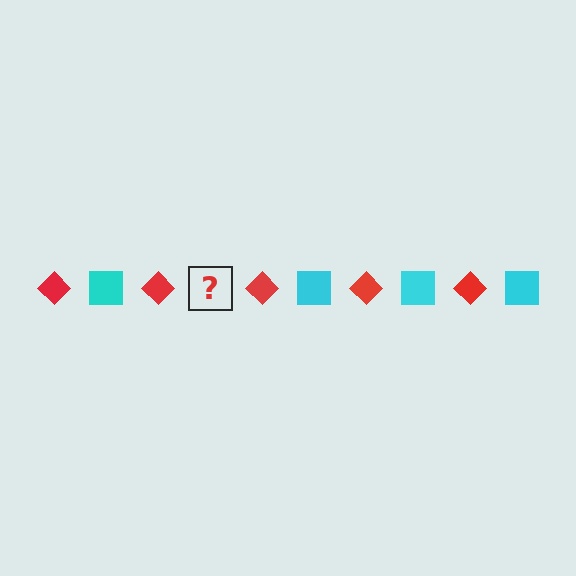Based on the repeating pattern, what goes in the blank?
The blank should be a cyan square.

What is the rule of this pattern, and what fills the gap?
The rule is that the pattern alternates between red diamond and cyan square. The gap should be filled with a cyan square.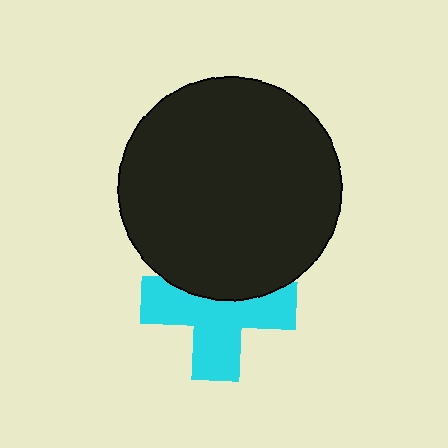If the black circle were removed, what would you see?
You would see the complete cyan cross.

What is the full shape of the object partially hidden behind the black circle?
The partially hidden object is a cyan cross.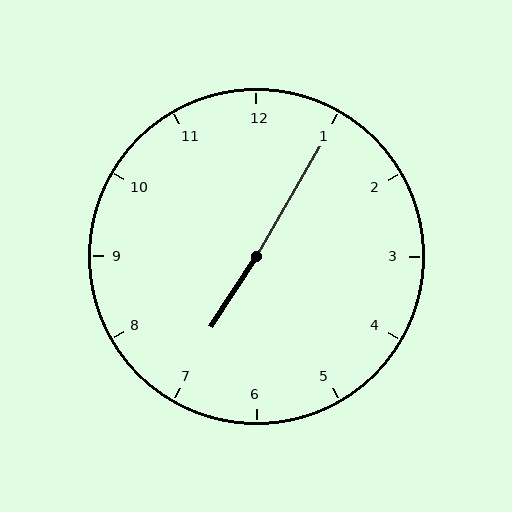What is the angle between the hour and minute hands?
Approximately 178 degrees.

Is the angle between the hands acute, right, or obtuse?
It is obtuse.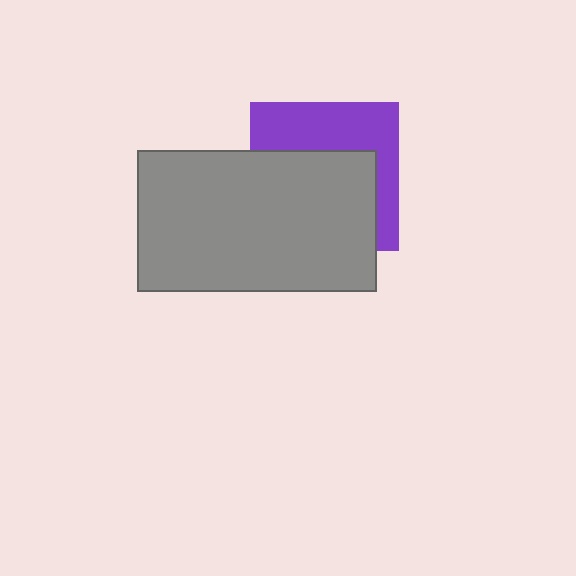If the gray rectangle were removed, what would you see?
You would see the complete purple square.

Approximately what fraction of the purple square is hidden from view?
Roughly 58% of the purple square is hidden behind the gray rectangle.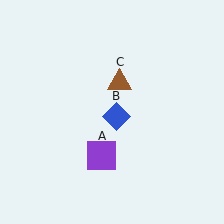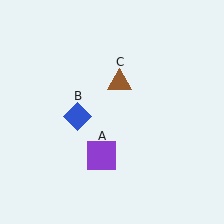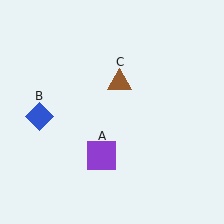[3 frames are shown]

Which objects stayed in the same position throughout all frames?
Purple square (object A) and brown triangle (object C) remained stationary.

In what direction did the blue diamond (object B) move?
The blue diamond (object B) moved left.